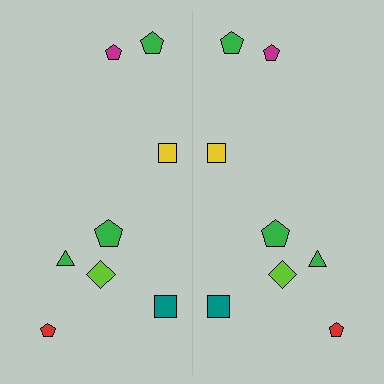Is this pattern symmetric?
Yes, this pattern has bilateral (reflection) symmetry.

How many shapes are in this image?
There are 16 shapes in this image.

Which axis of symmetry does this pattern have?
The pattern has a vertical axis of symmetry running through the center of the image.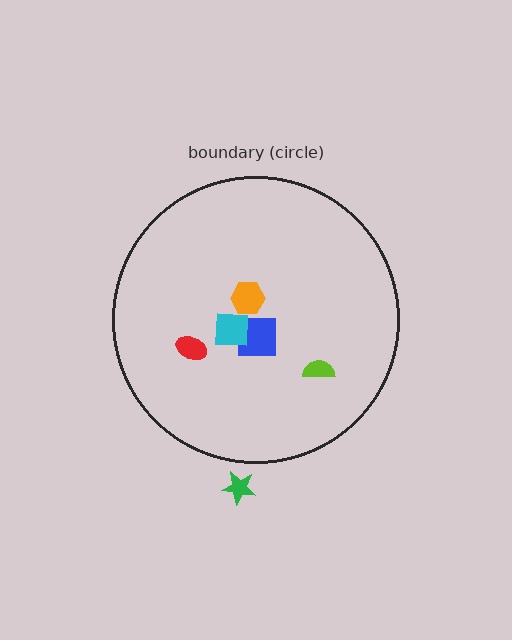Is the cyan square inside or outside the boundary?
Inside.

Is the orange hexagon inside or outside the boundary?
Inside.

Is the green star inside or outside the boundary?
Outside.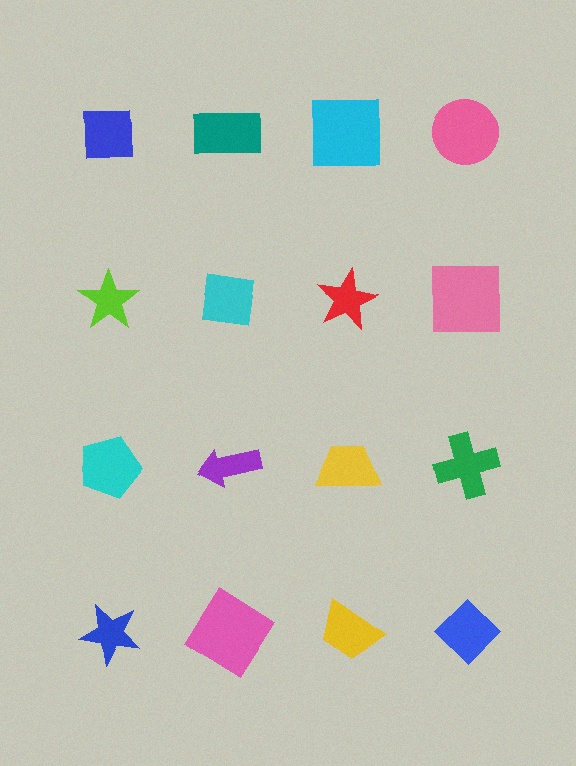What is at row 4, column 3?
A yellow trapezoid.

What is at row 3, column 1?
A cyan pentagon.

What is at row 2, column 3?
A red star.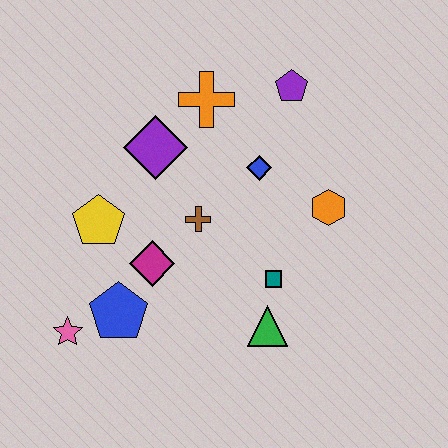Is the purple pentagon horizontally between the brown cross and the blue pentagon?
No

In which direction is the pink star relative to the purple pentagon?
The pink star is below the purple pentagon.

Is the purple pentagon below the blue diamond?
No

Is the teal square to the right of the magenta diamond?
Yes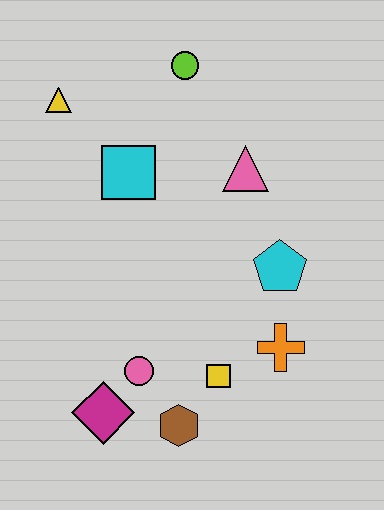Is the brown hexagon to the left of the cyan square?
No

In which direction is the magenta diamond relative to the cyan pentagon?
The magenta diamond is to the left of the cyan pentagon.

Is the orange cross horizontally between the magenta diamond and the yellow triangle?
No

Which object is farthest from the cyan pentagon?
The yellow triangle is farthest from the cyan pentagon.